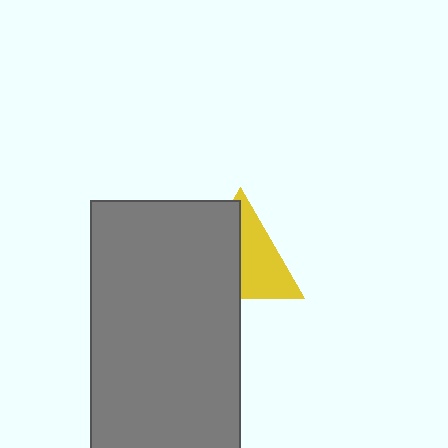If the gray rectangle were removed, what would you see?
You would see the complete yellow triangle.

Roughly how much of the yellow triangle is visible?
About half of it is visible (roughly 49%).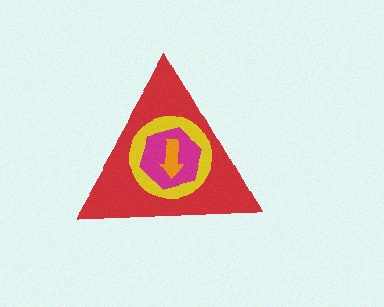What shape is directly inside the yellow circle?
The magenta hexagon.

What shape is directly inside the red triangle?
The yellow circle.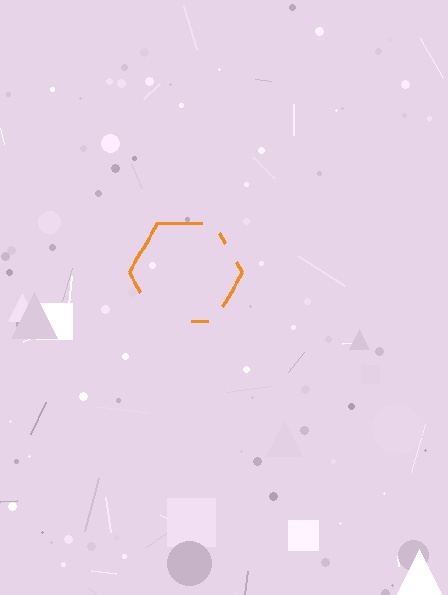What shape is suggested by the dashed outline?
The dashed outline suggests a hexagon.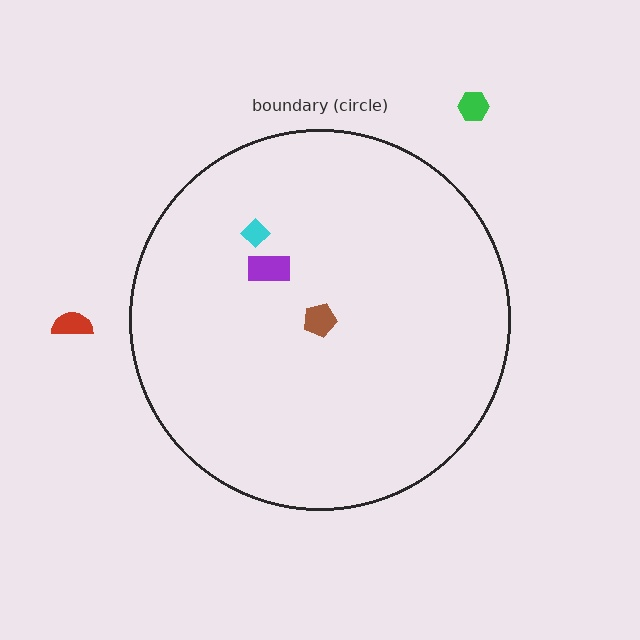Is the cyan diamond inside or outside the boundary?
Inside.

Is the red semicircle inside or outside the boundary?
Outside.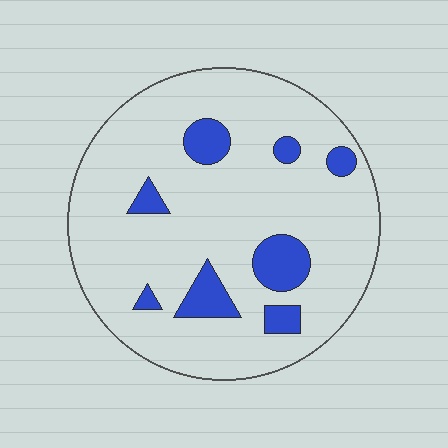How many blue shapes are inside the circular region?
8.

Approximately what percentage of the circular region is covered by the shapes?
Approximately 15%.